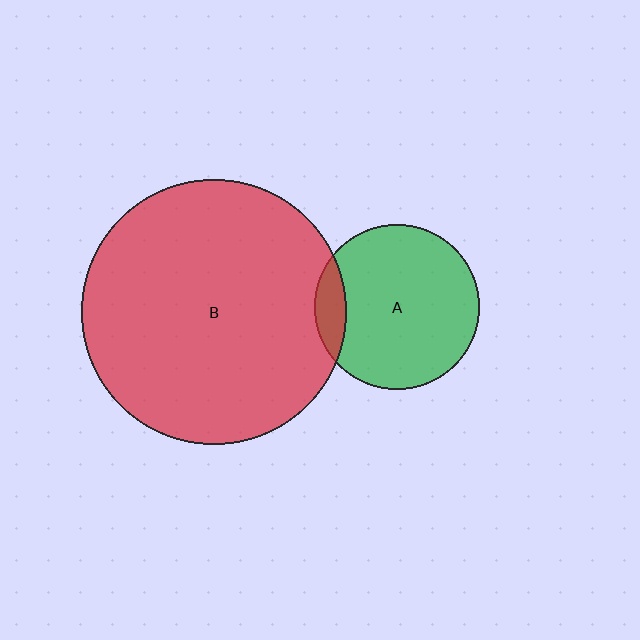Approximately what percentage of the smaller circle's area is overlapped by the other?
Approximately 10%.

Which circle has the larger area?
Circle B (red).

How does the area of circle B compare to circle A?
Approximately 2.6 times.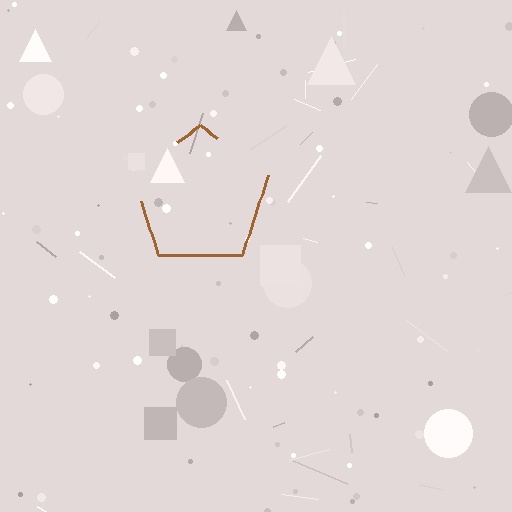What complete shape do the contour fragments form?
The contour fragments form a pentagon.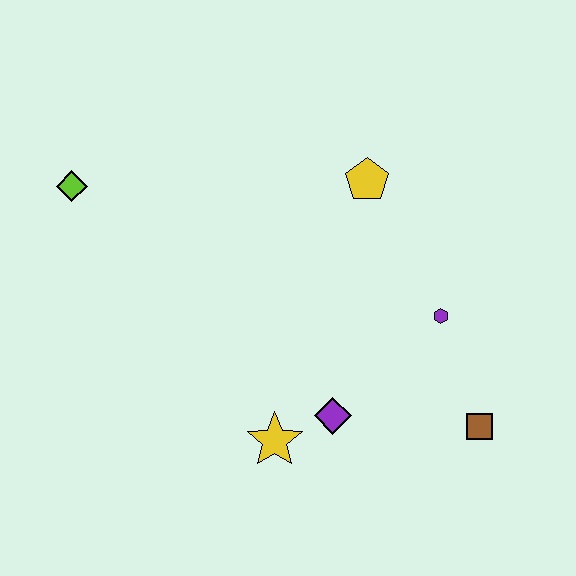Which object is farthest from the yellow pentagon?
The lime diamond is farthest from the yellow pentagon.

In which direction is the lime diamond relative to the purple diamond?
The lime diamond is to the left of the purple diamond.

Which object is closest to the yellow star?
The purple diamond is closest to the yellow star.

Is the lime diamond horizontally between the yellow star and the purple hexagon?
No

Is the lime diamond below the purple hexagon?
No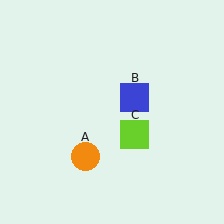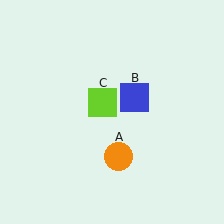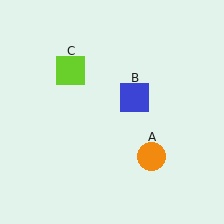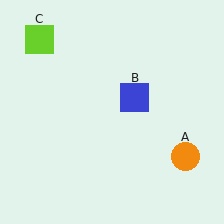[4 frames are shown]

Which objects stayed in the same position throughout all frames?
Blue square (object B) remained stationary.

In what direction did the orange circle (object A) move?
The orange circle (object A) moved right.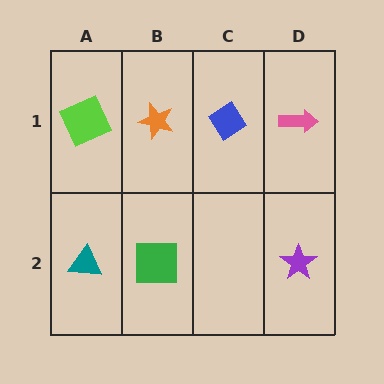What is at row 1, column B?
An orange star.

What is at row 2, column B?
A green square.